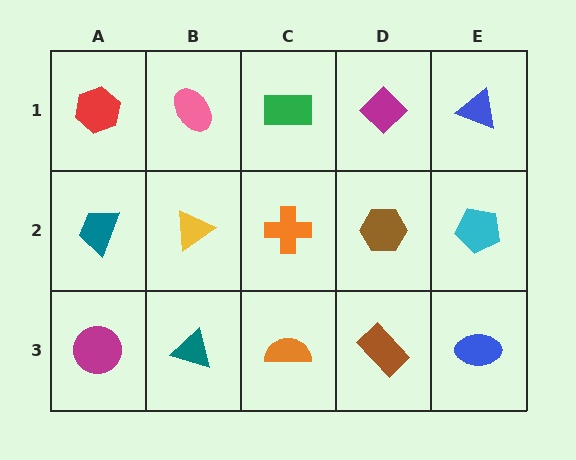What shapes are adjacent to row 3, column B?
A yellow triangle (row 2, column B), a magenta circle (row 3, column A), an orange semicircle (row 3, column C).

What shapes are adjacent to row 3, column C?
An orange cross (row 2, column C), a teal triangle (row 3, column B), a brown rectangle (row 3, column D).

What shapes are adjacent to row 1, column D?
A brown hexagon (row 2, column D), a green rectangle (row 1, column C), a blue triangle (row 1, column E).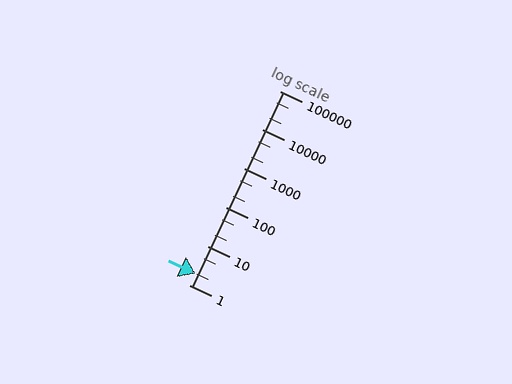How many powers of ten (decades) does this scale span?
The scale spans 5 decades, from 1 to 100000.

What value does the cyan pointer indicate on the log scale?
The pointer indicates approximately 2.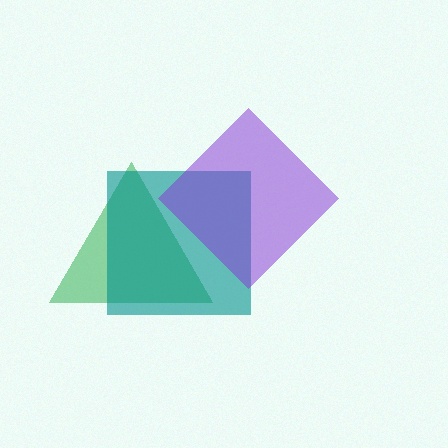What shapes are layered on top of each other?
The layered shapes are: a green triangle, a teal square, a purple diamond.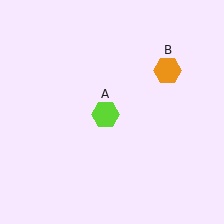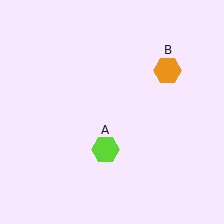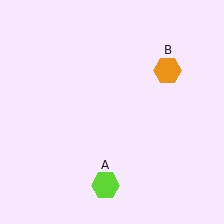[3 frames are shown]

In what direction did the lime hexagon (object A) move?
The lime hexagon (object A) moved down.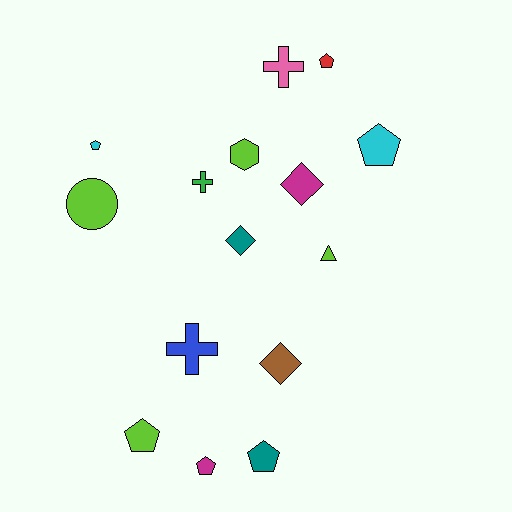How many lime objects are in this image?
There are 4 lime objects.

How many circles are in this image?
There is 1 circle.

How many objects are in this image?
There are 15 objects.